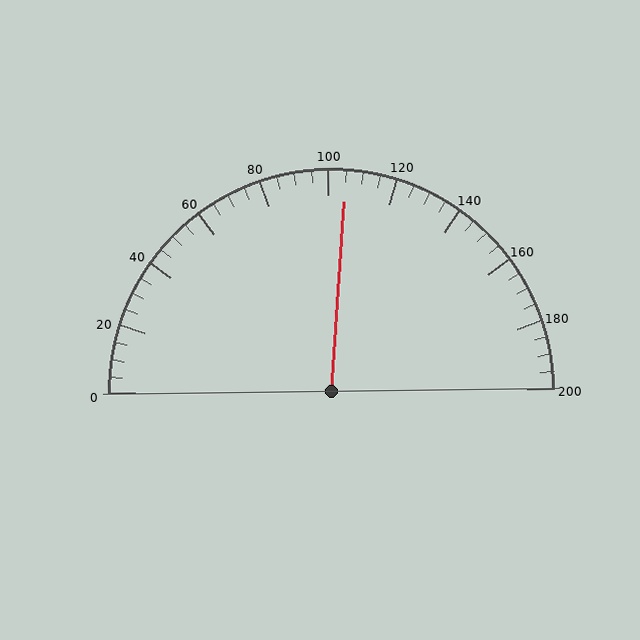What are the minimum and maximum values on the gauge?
The gauge ranges from 0 to 200.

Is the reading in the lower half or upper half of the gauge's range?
The reading is in the upper half of the range (0 to 200).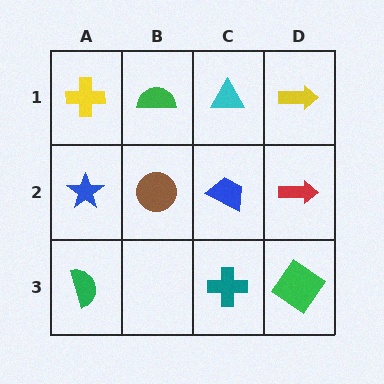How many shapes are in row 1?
4 shapes.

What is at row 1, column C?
A cyan triangle.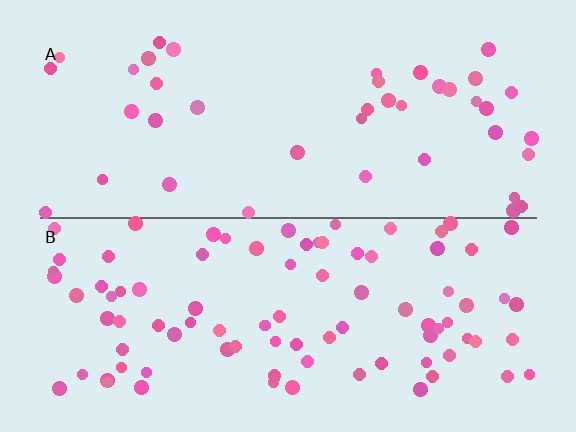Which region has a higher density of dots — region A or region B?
B (the bottom).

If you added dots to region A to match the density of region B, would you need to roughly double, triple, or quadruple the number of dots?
Approximately double.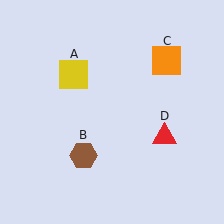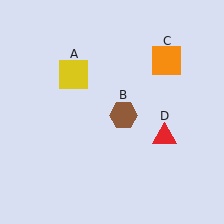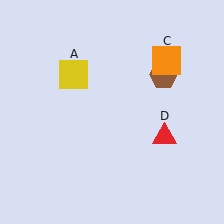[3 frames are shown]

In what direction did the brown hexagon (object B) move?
The brown hexagon (object B) moved up and to the right.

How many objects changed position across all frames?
1 object changed position: brown hexagon (object B).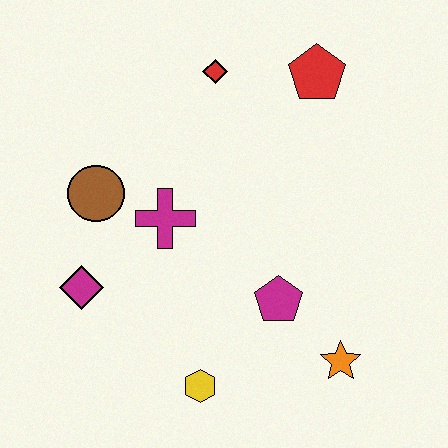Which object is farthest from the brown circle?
The orange star is farthest from the brown circle.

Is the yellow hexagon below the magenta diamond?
Yes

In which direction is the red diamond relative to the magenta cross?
The red diamond is above the magenta cross.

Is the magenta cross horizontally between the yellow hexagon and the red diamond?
No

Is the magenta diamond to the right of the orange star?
No